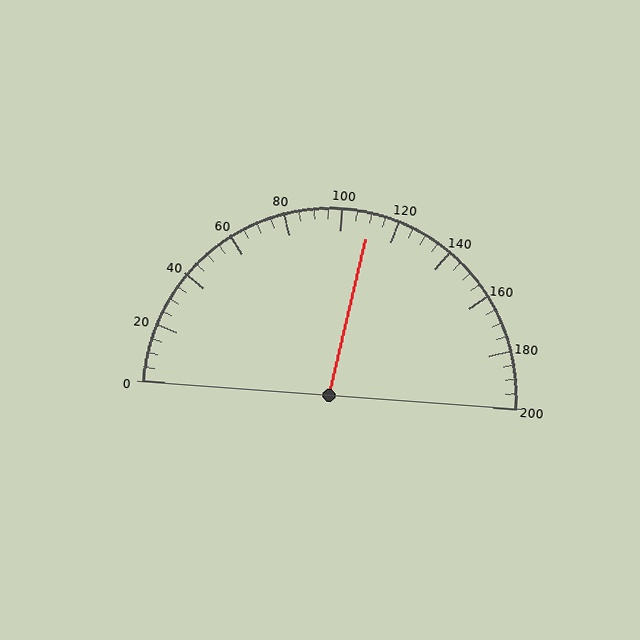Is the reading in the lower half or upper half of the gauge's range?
The reading is in the upper half of the range (0 to 200).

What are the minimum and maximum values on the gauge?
The gauge ranges from 0 to 200.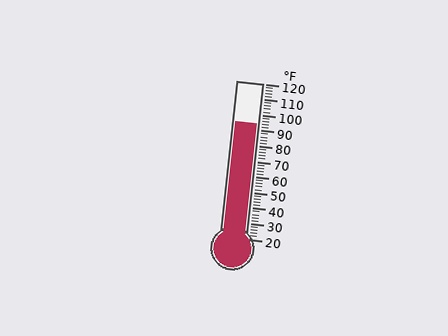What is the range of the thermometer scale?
The thermometer scale ranges from 20°F to 120°F.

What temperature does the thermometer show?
The thermometer shows approximately 94°F.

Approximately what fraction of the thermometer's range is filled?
The thermometer is filled to approximately 75% of its range.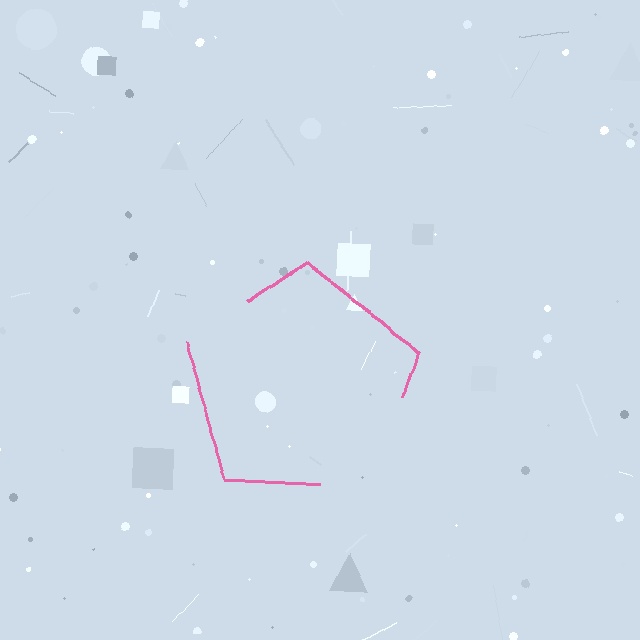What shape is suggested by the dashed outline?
The dashed outline suggests a pentagon.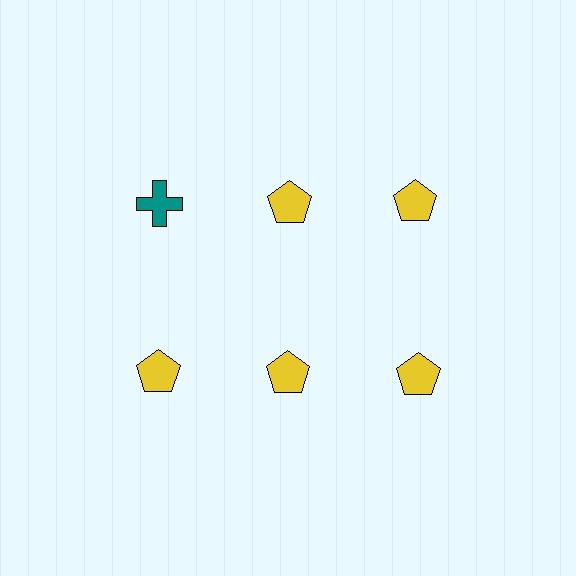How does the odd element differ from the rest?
It differs in both color (teal instead of yellow) and shape (cross instead of pentagon).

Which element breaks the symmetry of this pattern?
The teal cross in the top row, leftmost column breaks the symmetry. All other shapes are yellow pentagons.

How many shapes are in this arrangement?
There are 6 shapes arranged in a grid pattern.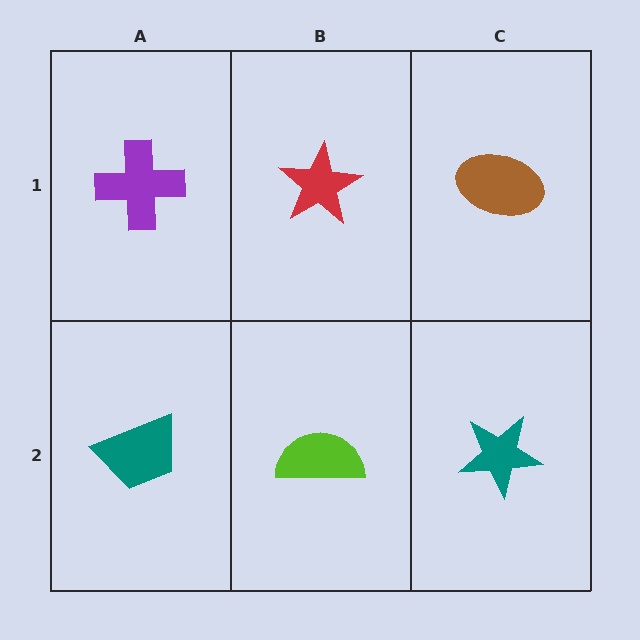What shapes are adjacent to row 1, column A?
A teal trapezoid (row 2, column A), a red star (row 1, column B).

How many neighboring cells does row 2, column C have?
2.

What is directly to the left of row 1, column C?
A red star.